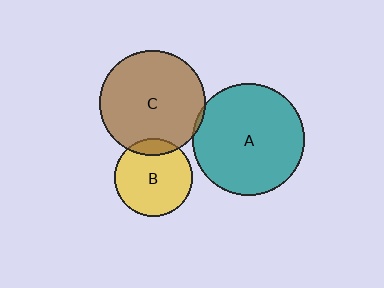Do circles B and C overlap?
Yes.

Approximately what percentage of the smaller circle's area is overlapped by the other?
Approximately 15%.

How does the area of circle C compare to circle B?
Approximately 1.8 times.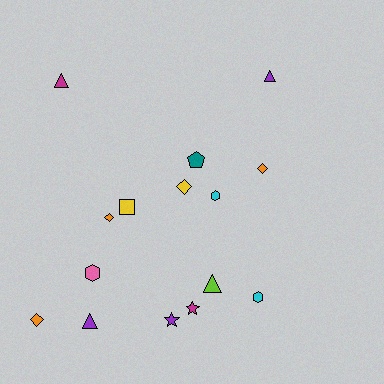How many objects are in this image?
There are 15 objects.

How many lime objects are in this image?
There is 1 lime object.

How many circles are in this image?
There are no circles.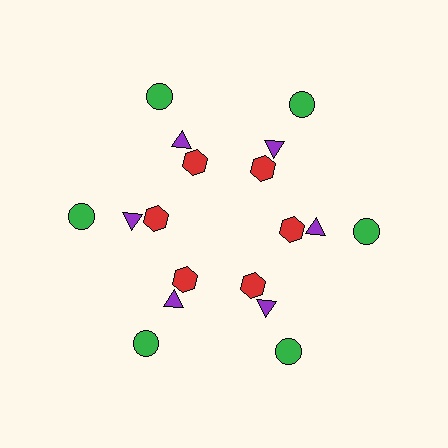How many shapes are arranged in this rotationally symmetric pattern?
There are 18 shapes, arranged in 6 groups of 3.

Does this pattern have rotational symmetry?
Yes, this pattern has 6-fold rotational symmetry. It looks the same after rotating 60 degrees around the center.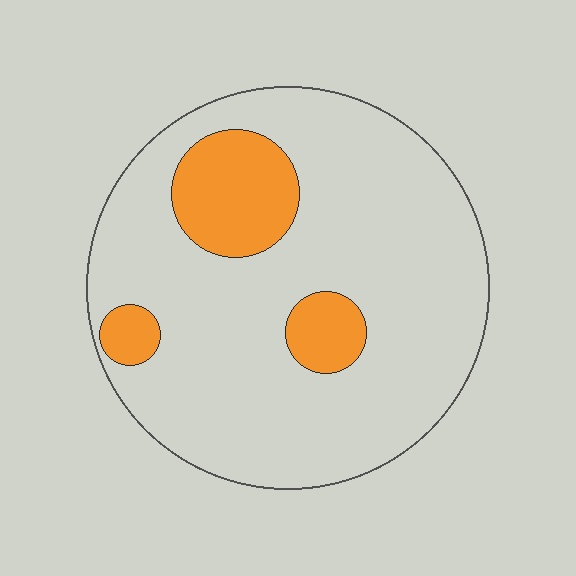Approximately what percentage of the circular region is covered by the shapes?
Approximately 15%.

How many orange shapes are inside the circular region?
3.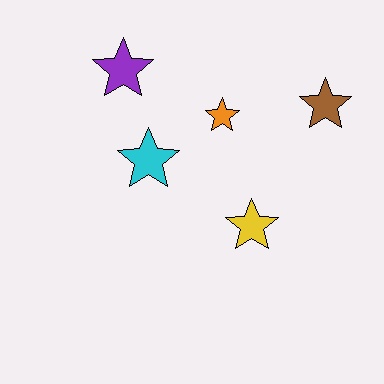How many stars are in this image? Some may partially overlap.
There are 5 stars.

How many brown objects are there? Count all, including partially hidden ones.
There is 1 brown object.